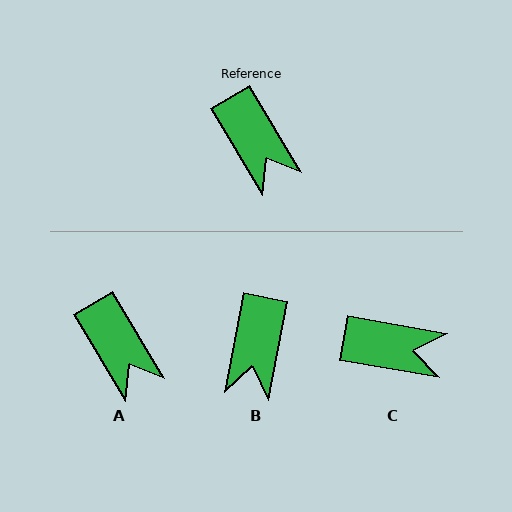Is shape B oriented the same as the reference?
No, it is off by about 42 degrees.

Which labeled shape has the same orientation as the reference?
A.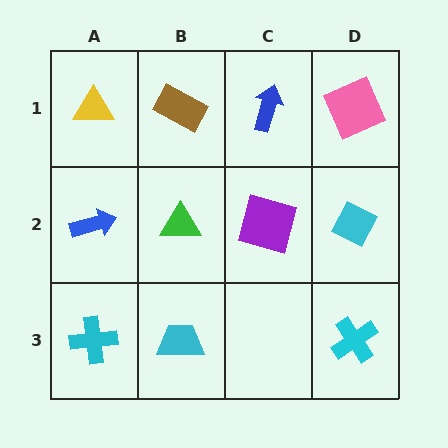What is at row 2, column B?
A green triangle.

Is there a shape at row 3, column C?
No, that cell is empty.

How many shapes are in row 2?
4 shapes.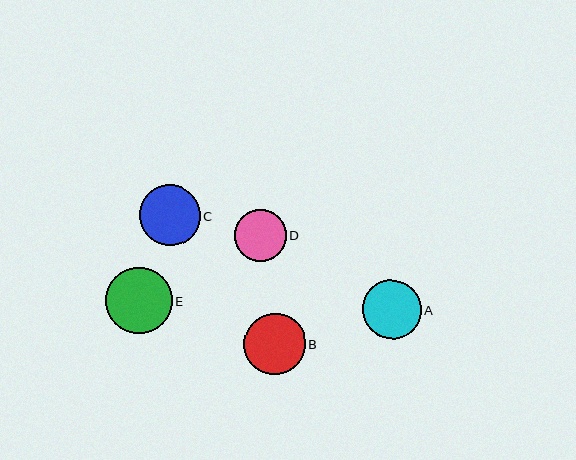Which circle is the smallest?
Circle D is the smallest with a size of approximately 52 pixels.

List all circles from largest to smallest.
From largest to smallest: E, B, C, A, D.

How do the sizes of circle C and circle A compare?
Circle C and circle A are approximately the same size.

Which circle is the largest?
Circle E is the largest with a size of approximately 66 pixels.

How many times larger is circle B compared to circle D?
Circle B is approximately 1.2 times the size of circle D.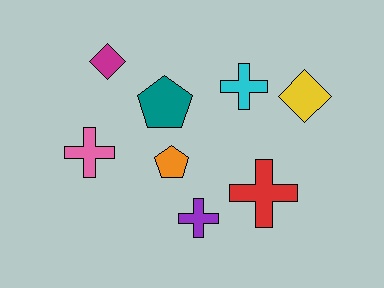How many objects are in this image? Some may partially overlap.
There are 8 objects.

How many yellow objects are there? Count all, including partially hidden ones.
There is 1 yellow object.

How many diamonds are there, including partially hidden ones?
There are 2 diamonds.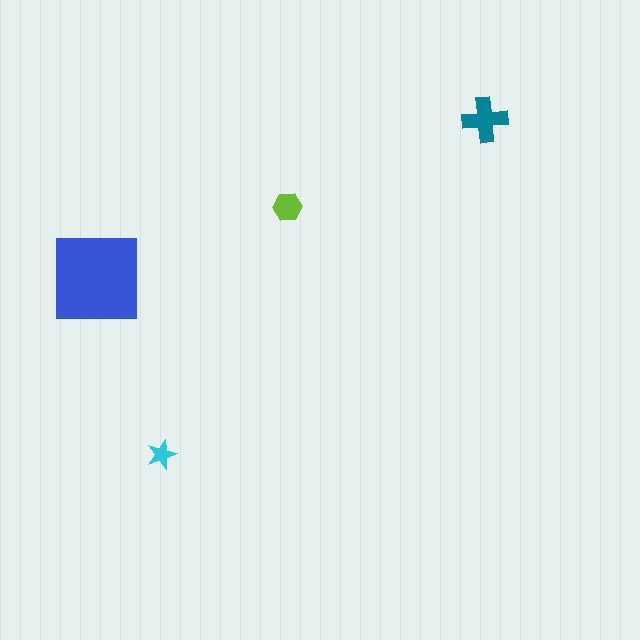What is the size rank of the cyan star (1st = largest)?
4th.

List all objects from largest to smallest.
The blue square, the teal cross, the lime hexagon, the cyan star.